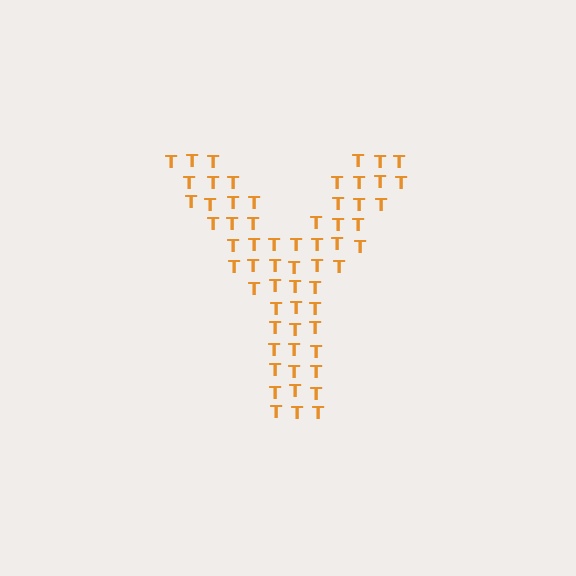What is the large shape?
The large shape is the letter Y.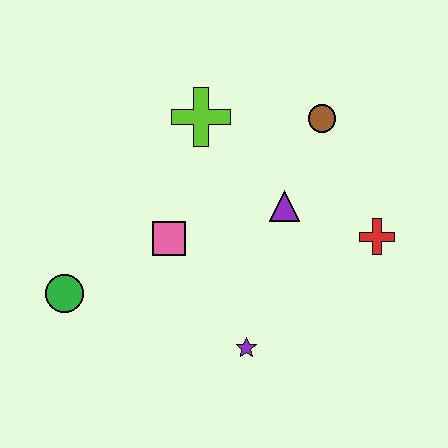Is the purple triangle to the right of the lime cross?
Yes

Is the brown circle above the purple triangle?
Yes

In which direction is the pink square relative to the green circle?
The pink square is to the right of the green circle.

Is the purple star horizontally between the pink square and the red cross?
Yes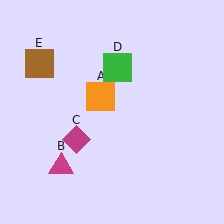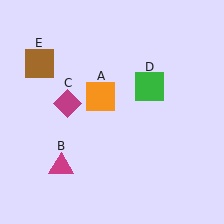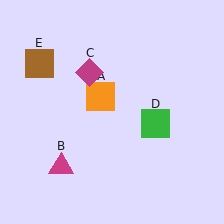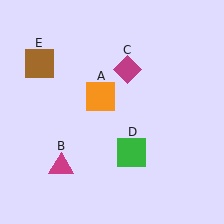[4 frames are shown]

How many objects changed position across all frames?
2 objects changed position: magenta diamond (object C), green square (object D).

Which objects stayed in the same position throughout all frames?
Orange square (object A) and magenta triangle (object B) and brown square (object E) remained stationary.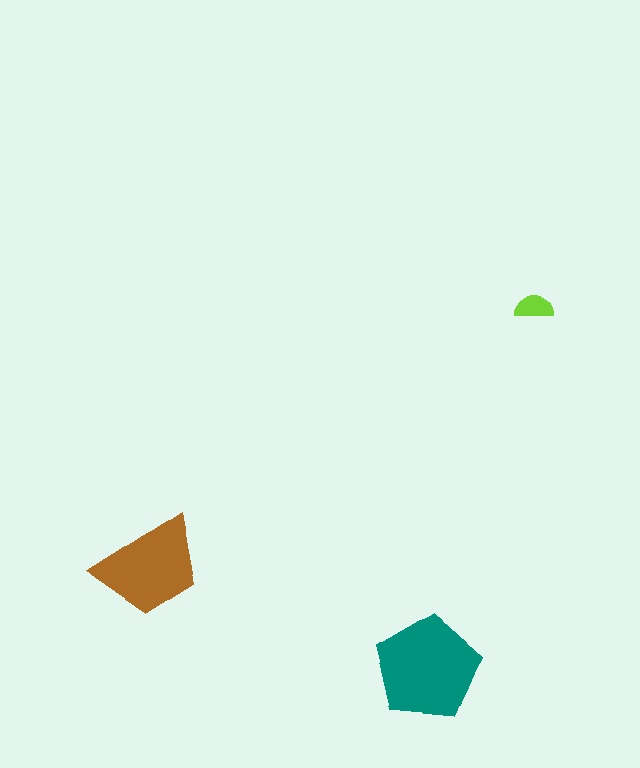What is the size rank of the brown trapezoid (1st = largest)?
2nd.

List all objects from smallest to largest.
The lime semicircle, the brown trapezoid, the teal pentagon.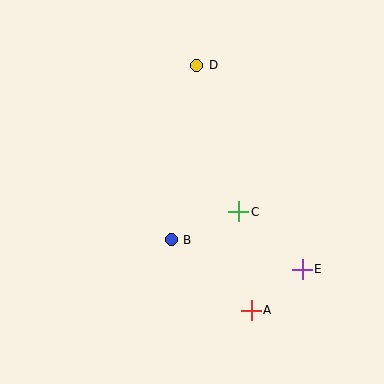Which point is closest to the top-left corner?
Point D is closest to the top-left corner.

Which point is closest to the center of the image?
Point C at (239, 212) is closest to the center.